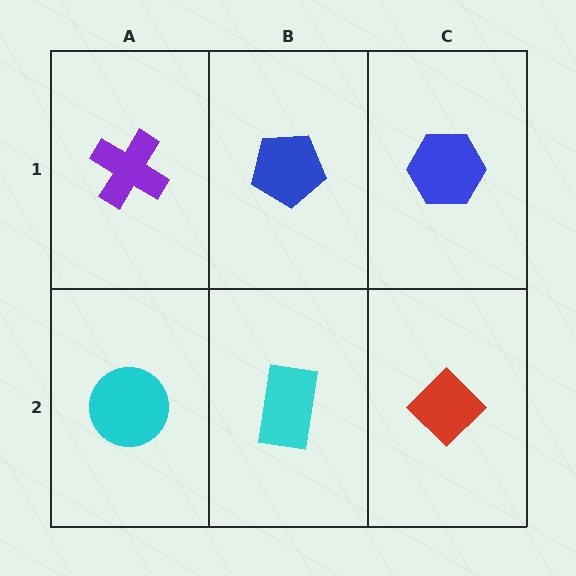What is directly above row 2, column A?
A purple cross.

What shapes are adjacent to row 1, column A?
A cyan circle (row 2, column A), a blue pentagon (row 1, column B).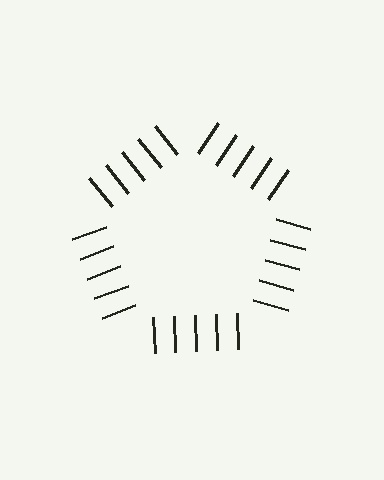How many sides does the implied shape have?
5 sides — the line-ends trace a pentagon.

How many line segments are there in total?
25 — 5 along each of the 5 edges.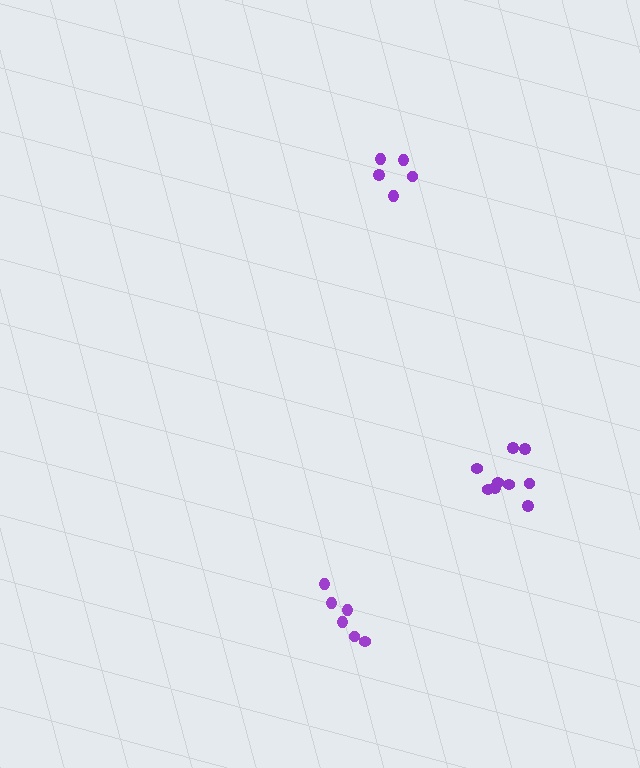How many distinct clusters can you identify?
There are 3 distinct clusters.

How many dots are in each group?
Group 1: 9 dots, Group 2: 5 dots, Group 3: 6 dots (20 total).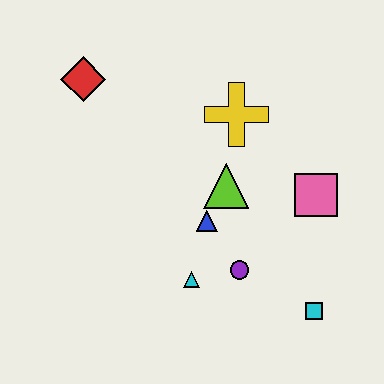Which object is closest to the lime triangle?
The blue triangle is closest to the lime triangle.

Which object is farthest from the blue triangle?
The red diamond is farthest from the blue triangle.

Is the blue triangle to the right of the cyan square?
No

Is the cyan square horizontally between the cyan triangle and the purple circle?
No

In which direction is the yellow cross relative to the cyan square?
The yellow cross is above the cyan square.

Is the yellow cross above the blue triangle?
Yes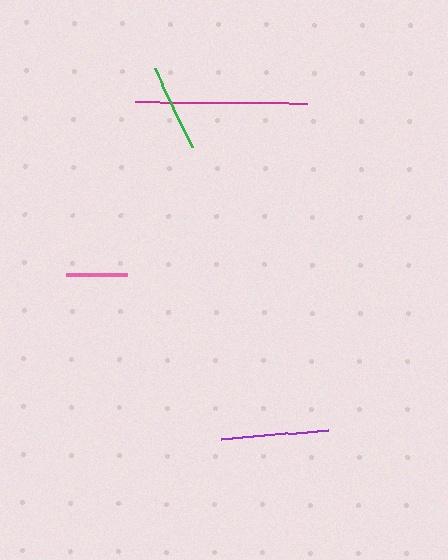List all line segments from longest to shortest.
From longest to shortest: magenta, purple, green, pink.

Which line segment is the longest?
The magenta line is the longest at approximately 171 pixels.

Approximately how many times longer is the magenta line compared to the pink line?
The magenta line is approximately 2.8 times the length of the pink line.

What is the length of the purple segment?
The purple segment is approximately 107 pixels long.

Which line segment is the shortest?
The pink line is the shortest at approximately 61 pixels.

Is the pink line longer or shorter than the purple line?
The purple line is longer than the pink line.